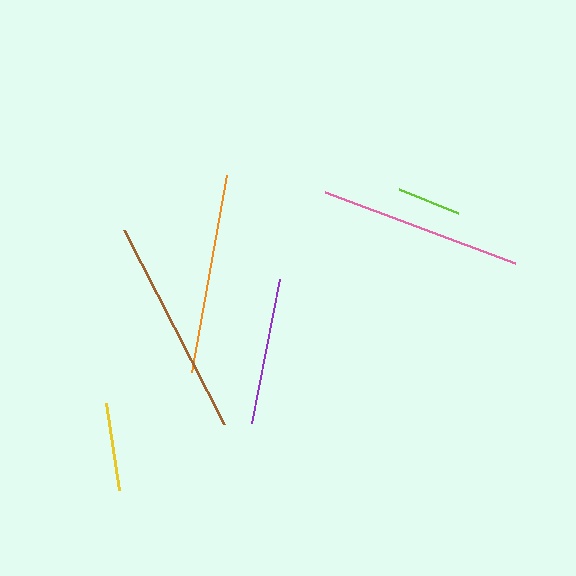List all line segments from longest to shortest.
From longest to shortest: brown, pink, orange, purple, yellow, lime.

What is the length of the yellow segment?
The yellow segment is approximately 88 pixels long.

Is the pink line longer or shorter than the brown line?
The brown line is longer than the pink line.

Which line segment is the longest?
The brown line is the longest at approximately 219 pixels.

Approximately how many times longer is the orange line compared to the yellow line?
The orange line is approximately 2.3 times the length of the yellow line.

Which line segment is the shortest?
The lime line is the shortest at approximately 63 pixels.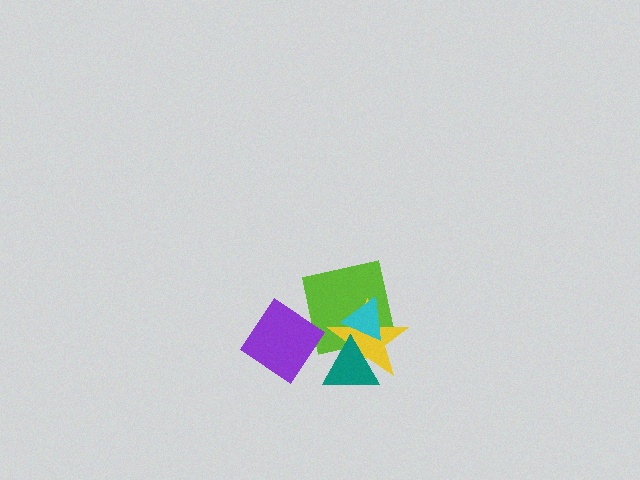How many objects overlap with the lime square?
3 objects overlap with the lime square.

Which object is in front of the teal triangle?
The cyan triangle is in front of the teal triangle.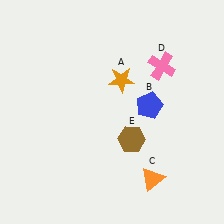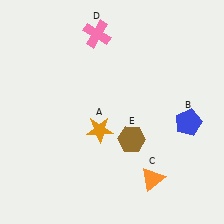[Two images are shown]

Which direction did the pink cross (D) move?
The pink cross (D) moved left.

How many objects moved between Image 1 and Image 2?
3 objects moved between the two images.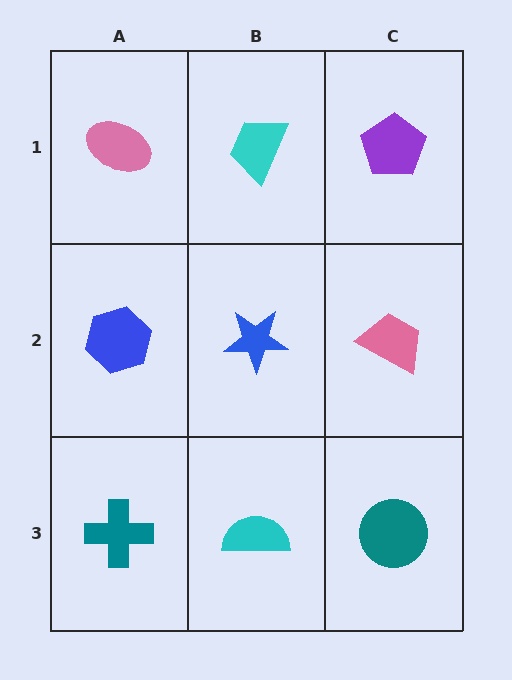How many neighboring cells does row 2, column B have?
4.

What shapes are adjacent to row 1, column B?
A blue star (row 2, column B), a pink ellipse (row 1, column A), a purple pentagon (row 1, column C).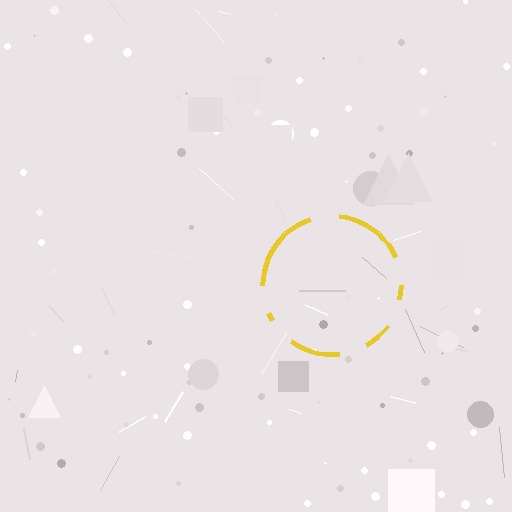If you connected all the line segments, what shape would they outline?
They would outline a circle.